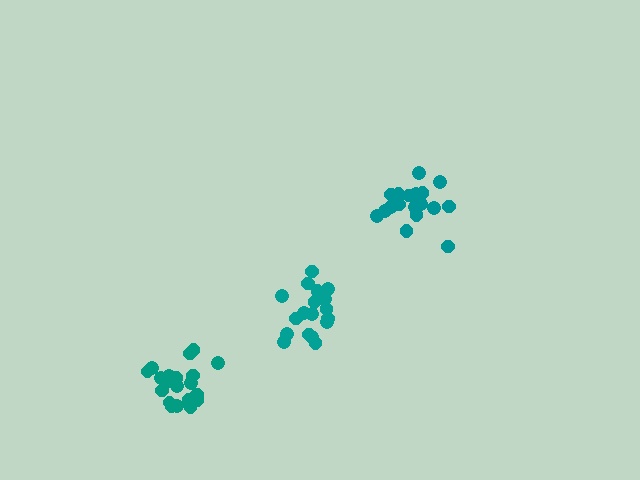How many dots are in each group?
Group 1: 19 dots, Group 2: 20 dots, Group 3: 18 dots (57 total).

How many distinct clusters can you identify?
There are 3 distinct clusters.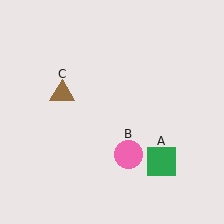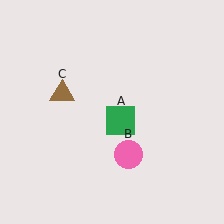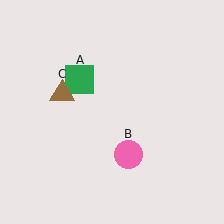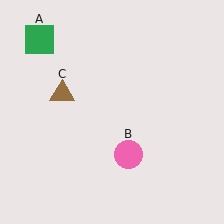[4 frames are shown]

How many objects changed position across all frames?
1 object changed position: green square (object A).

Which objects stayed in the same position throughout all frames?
Pink circle (object B) and brown triangle (object C) remained stationary.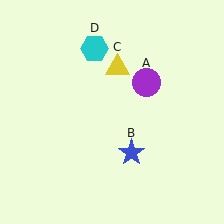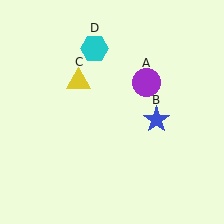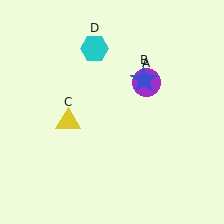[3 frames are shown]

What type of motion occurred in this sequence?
The blue star (object B), yellow triangle (object C) rotated counterclockwise around the center of the scene.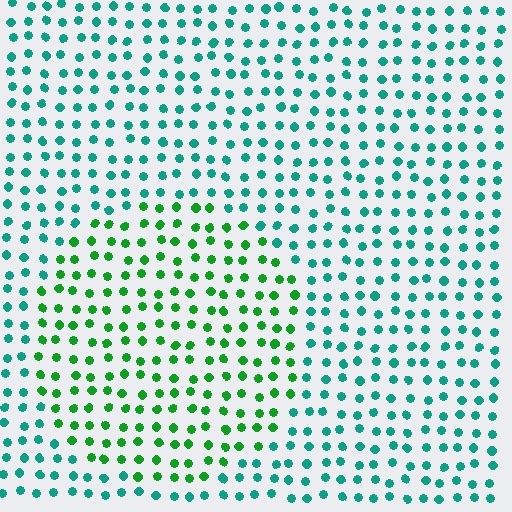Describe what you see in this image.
The image is filled with small teal elements in a uniform arrangement. A circle-shaped region is visible where the elements are tinted to a slightly different hue, forming a subtle color boundary.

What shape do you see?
I see a circle.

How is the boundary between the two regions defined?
The boundary is defined purely by a slight shift in hue (about 42 degrees). Spacing, size, and orientation are identical on both sides.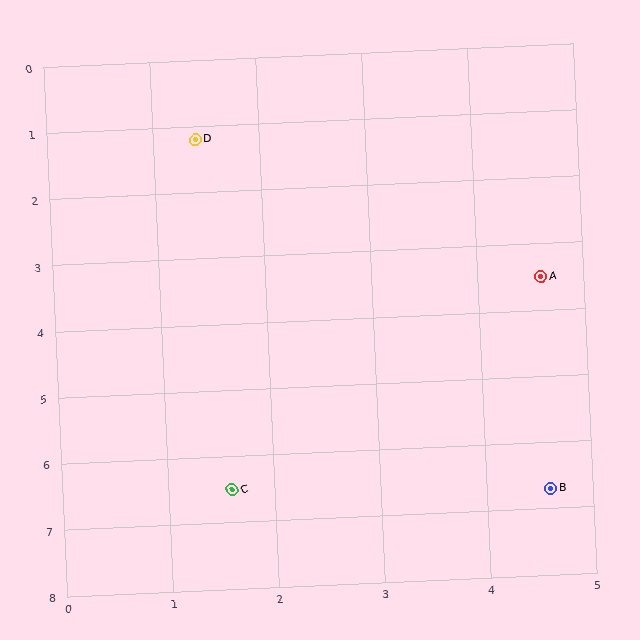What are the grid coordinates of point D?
Point D is at approximately (1.4, 1.2).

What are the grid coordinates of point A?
Point A is at approximately (4.6, 3.5).